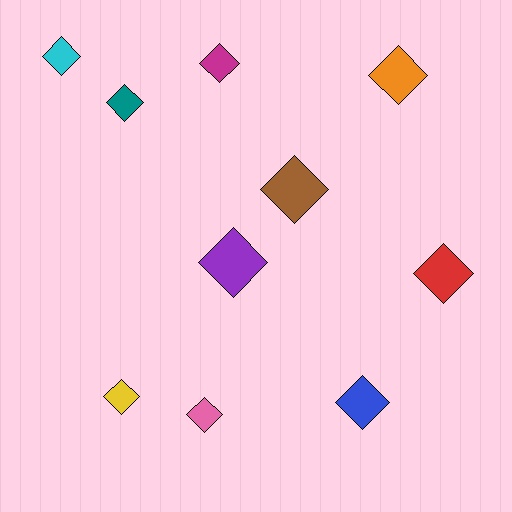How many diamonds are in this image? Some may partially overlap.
There are 10 diamonds.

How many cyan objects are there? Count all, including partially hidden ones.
There is 1 cyan object.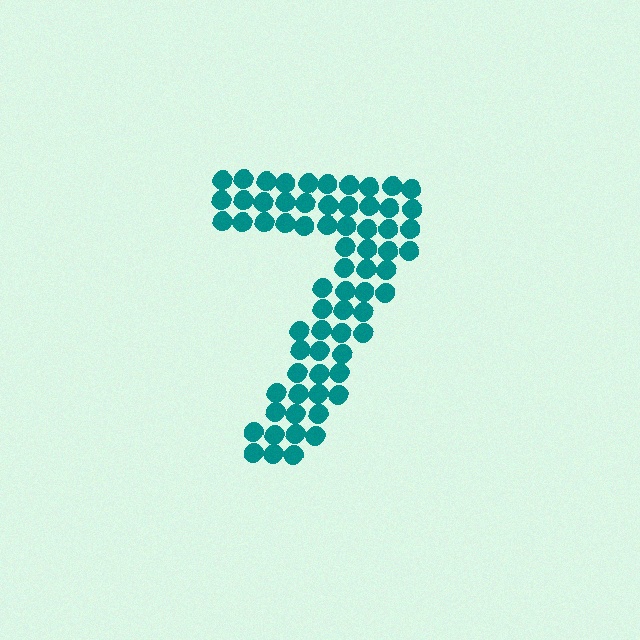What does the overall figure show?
The overall figure shows the digit 7.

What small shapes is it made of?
It is made of small circles.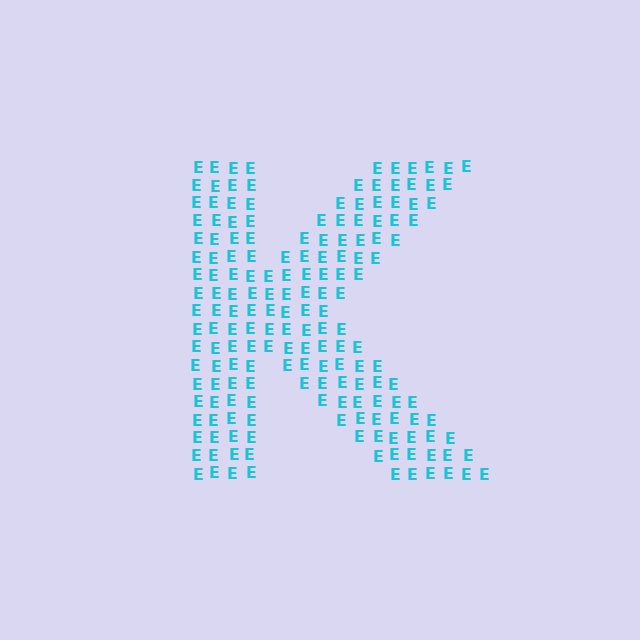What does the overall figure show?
The overall figure shows the letter K.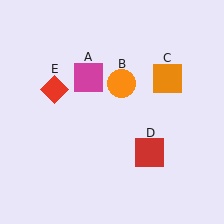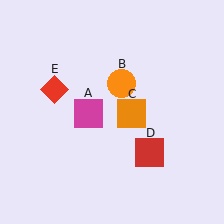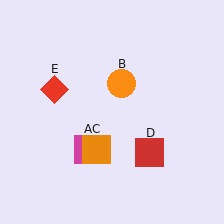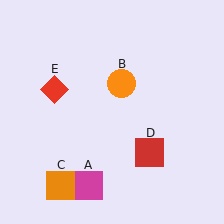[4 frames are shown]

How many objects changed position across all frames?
2 objects changed position: magenta square (object A), orange square (object C).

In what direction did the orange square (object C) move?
The orange square (object C) moved down and to the left.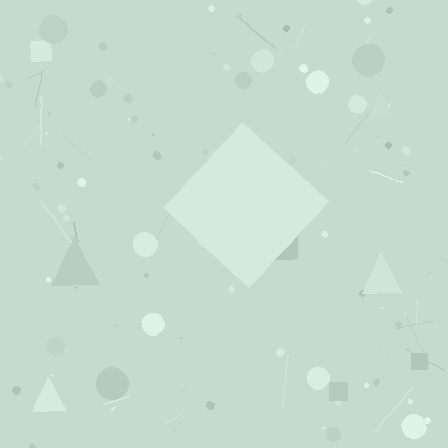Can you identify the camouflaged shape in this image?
The camouflaged shape is a diamond.